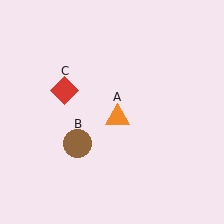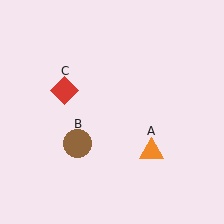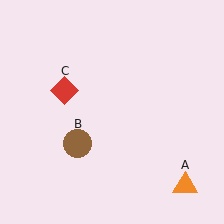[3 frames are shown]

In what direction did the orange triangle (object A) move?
The orange triangle (object A) moved down and to the right.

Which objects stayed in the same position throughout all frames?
Brown circle (object B) and red diamond (object C) remained stationary.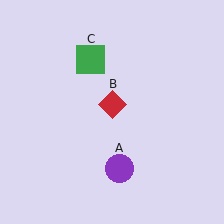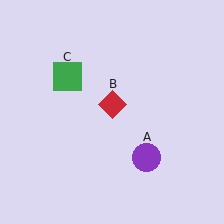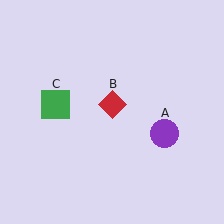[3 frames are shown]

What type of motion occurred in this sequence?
The purple circle (object A), green square (object C) rotated counterclockwise around the center of the scene.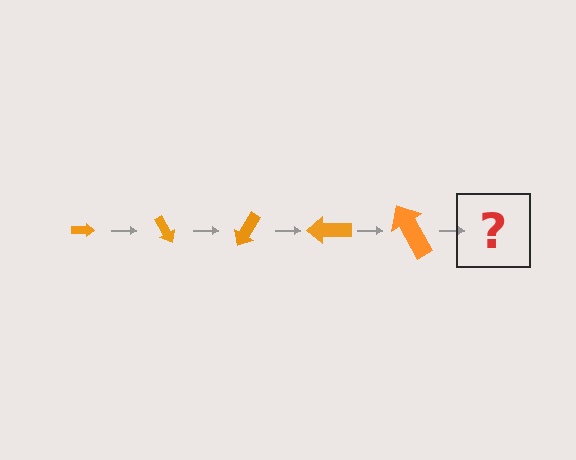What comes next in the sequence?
The next element should be an arrow, larger than the previous one and rotated 300 degrees from the start.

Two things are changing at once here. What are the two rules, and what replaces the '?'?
The two rules are that the arrow grows larger each step and it rotates 60 degrees each step. The '?' should be an arrow, larger than the previous one and rotated 300 degrees from the start.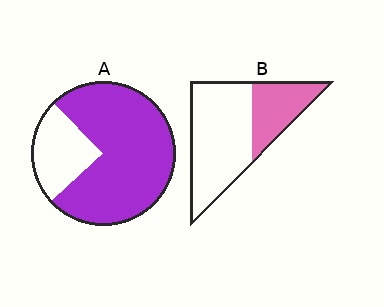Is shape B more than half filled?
No.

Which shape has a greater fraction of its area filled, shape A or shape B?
Shape A.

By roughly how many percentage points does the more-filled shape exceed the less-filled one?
By roughly 45 percentage points (A over B).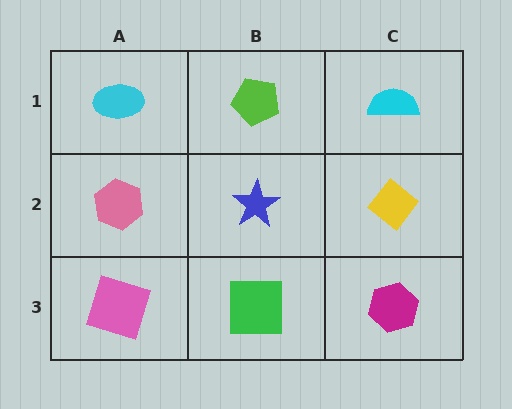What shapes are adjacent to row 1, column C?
A yellow diamond (row 2, column C), a lime pentagon (row 1, column B).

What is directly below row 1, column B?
A blue star.